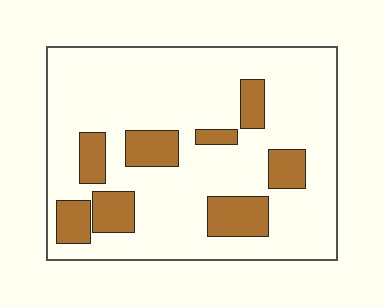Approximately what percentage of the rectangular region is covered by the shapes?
Approximately 20%.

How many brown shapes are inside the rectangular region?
8.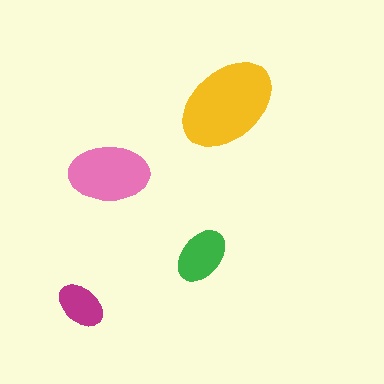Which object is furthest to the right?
The yellow ellipse is rightmost.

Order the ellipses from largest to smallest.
the yellow one, the pink one, the green one, the magenta one.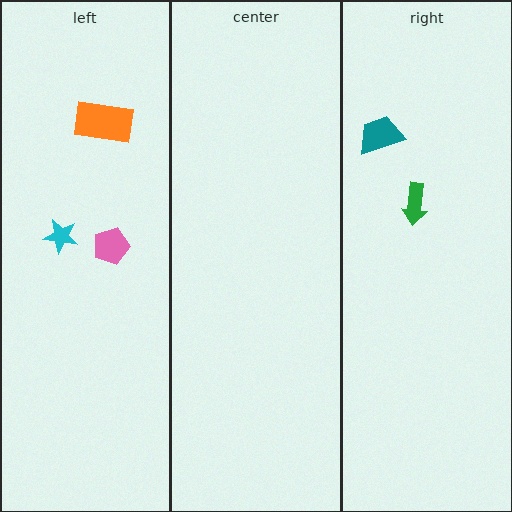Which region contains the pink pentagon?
The left region.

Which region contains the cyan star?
The left region.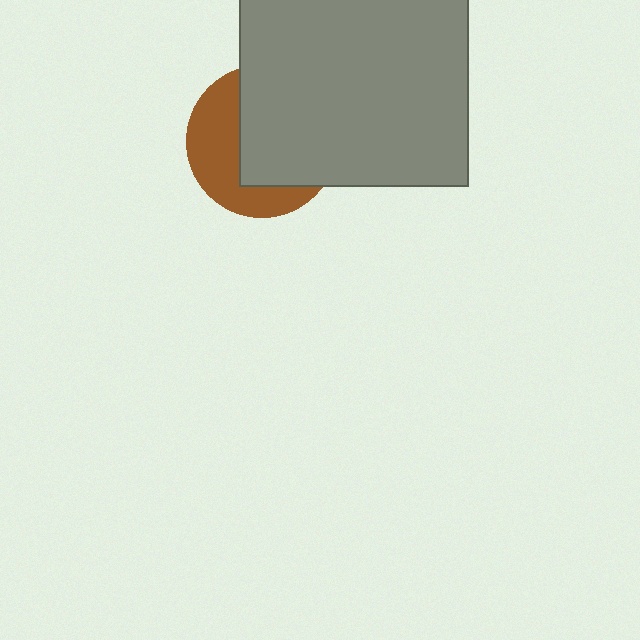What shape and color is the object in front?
The object in front is a gray rectangle.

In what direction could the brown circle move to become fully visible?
The brown circle could move left. That would shift it out from behind the gray rectangle entirely.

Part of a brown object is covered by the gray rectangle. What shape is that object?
It is a circle.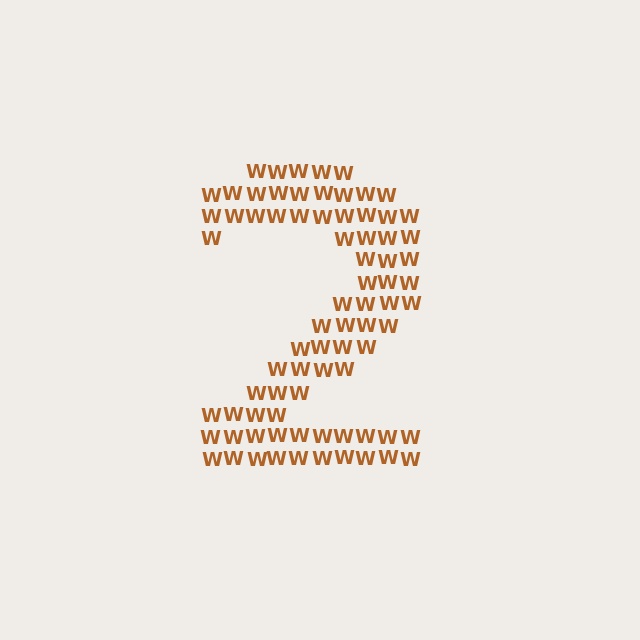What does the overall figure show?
The overall figure shows the digit 2.